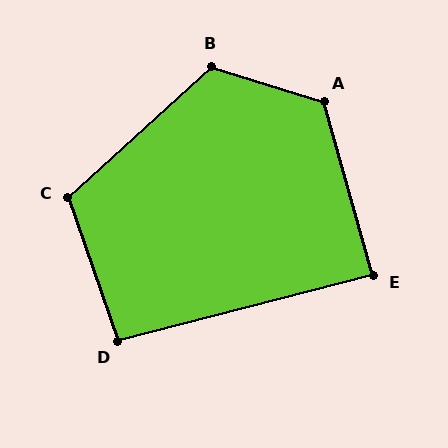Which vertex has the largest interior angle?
A, at approximately 123 degrees.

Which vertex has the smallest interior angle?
E, at approximately 89 degrees.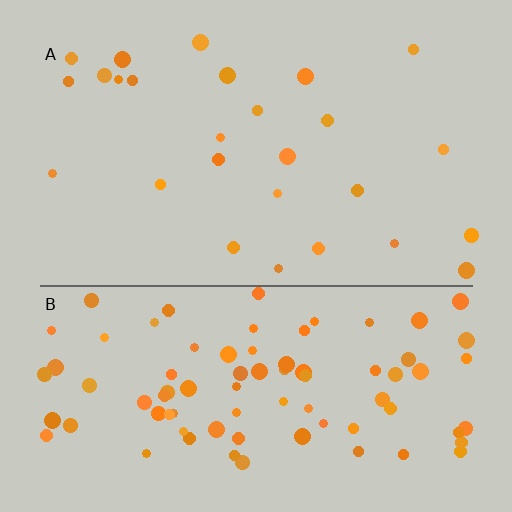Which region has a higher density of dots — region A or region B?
B (the bottom).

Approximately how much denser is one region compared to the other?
Approximately 3.2× — region B over region A.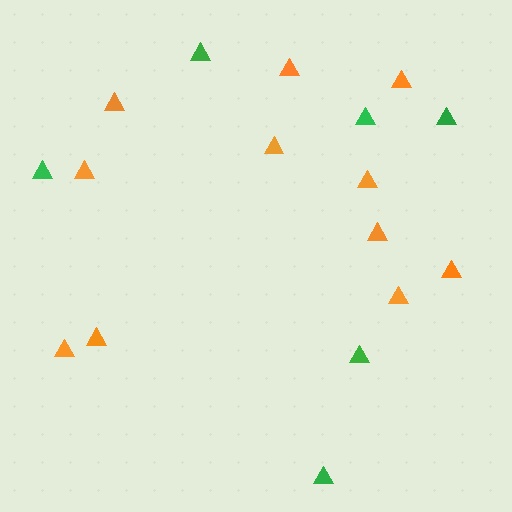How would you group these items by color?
There are 2 groups: one group of orange triangles (11) and one group of green triangles (6).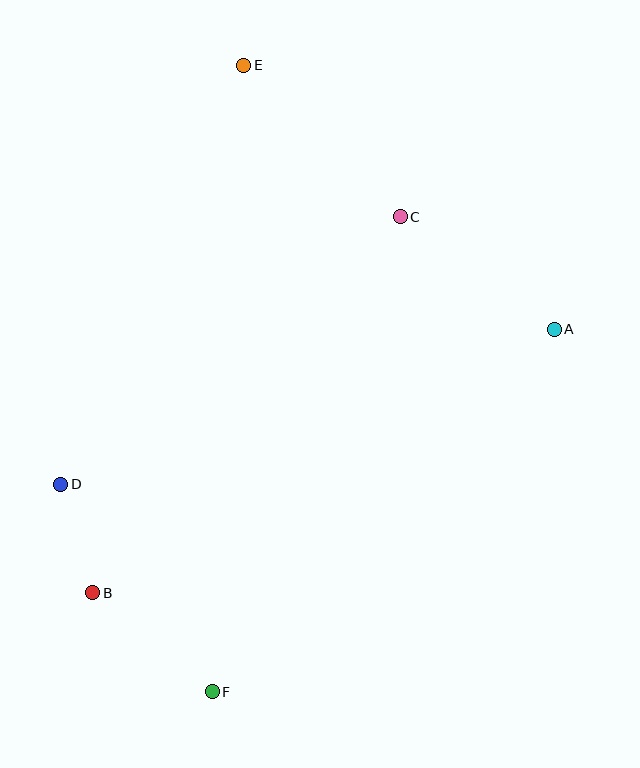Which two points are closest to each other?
Points B and D are closest to each other.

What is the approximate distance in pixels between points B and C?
The distance between B and C is approximately 486 pixels.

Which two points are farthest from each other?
Points E and F are farthest from each other.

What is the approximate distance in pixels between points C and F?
The distance between C and F is approximately 511 pixels.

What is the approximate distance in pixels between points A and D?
The distance between A and D is approximately 517 pixels.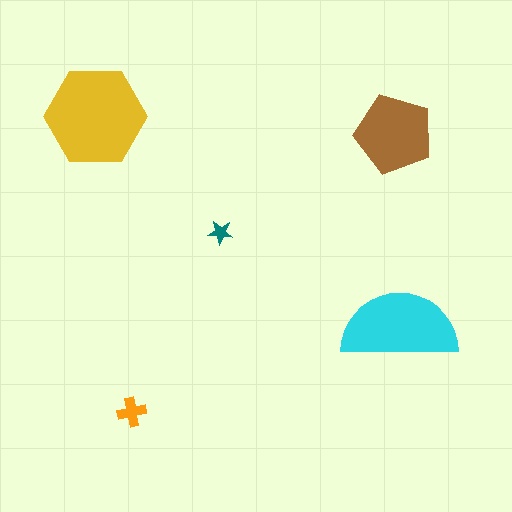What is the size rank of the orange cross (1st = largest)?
4th.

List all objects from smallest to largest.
The teal star, the orange cross, the brown pentagon, the cyan semicircle, the yellow hexagon.